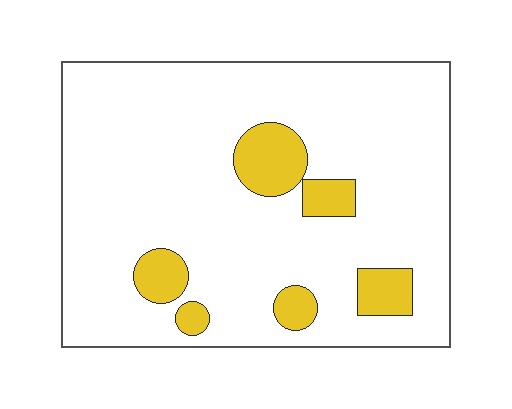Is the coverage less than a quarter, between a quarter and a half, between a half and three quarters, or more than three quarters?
Less than a quarter.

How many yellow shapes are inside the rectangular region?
6.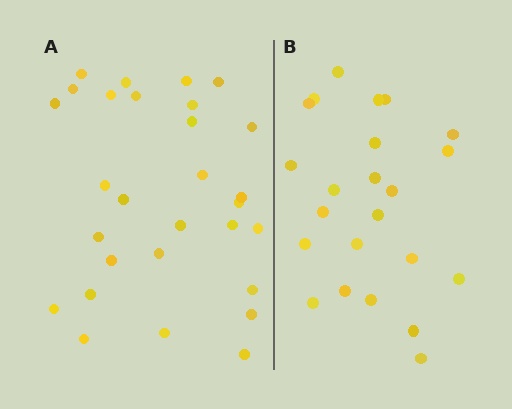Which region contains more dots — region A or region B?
Region A (the left region) has more dots.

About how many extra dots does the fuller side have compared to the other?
Region A has about 6 more dots than region B.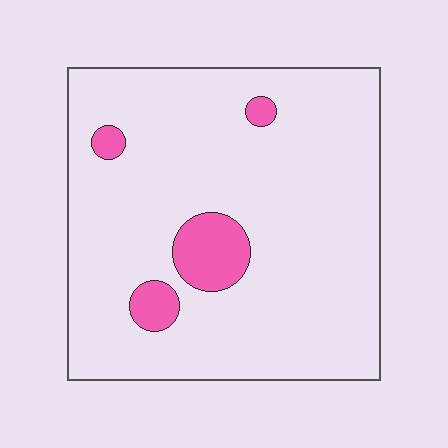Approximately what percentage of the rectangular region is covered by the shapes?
Approximately 10%.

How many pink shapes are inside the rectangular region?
4.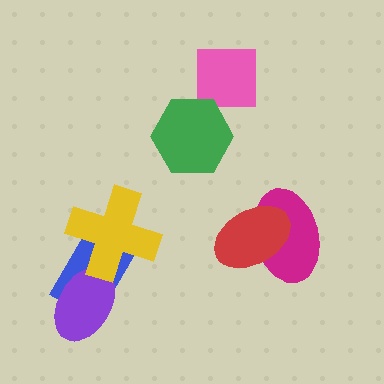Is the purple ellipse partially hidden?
Yes, it is partially covered by another shape.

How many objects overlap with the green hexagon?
0 objects overlap with the green hexagon.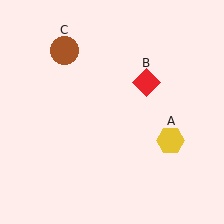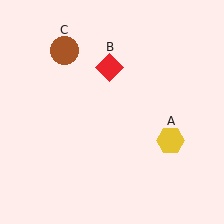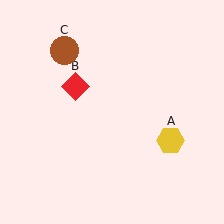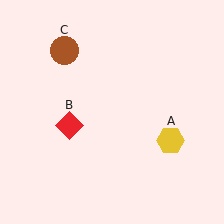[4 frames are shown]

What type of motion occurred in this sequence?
The red diamond (object B) rotated counterclockwise around the center of the scene.